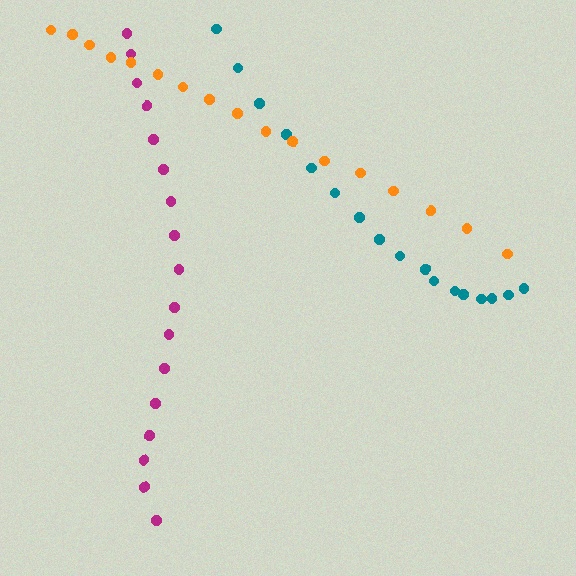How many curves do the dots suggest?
There are 3 distinct paths.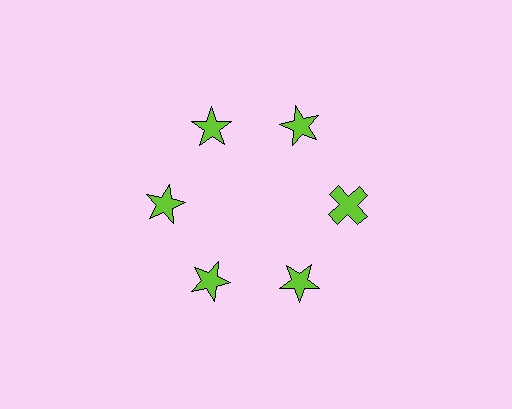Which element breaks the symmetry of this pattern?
The lime cross at roughly the 3 o'clock position breaks the symmetry. All other shapes are lime stars.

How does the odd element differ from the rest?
It has a different shape: cross instead of star.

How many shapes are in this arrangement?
There are 6 shapes arranged in a ring pattern.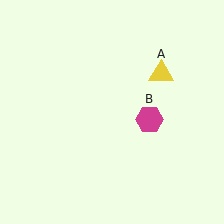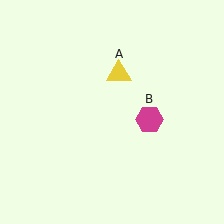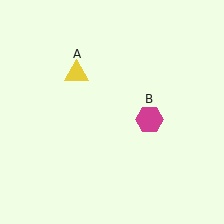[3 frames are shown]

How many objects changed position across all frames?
1 object changed position: yellow triangle (object A).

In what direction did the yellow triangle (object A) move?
The yellow triangle (object A) moved left.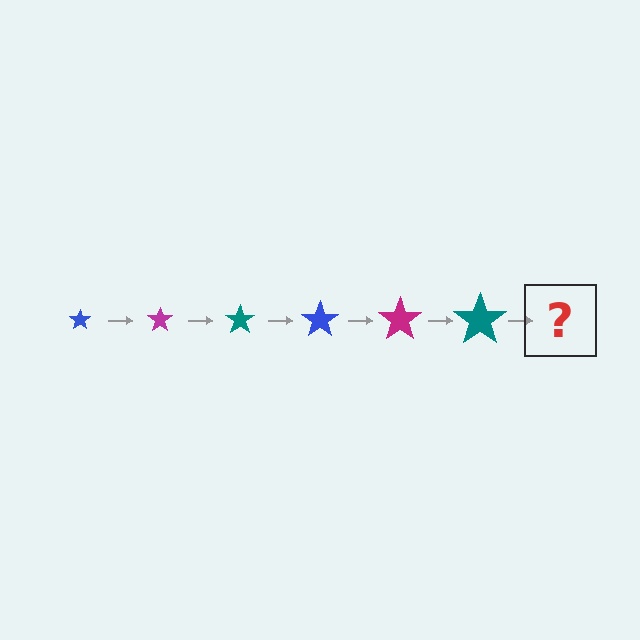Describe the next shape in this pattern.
It should be a blue star, larger than the previous one.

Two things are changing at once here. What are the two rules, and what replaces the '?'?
The two rules are that the star grows larger each step and the color cycles through blue, magenta, and teal. The '?' should be a blue star, larger than the previous one.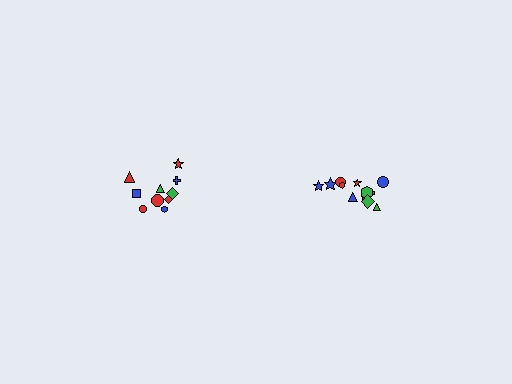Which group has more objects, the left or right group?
The right group.